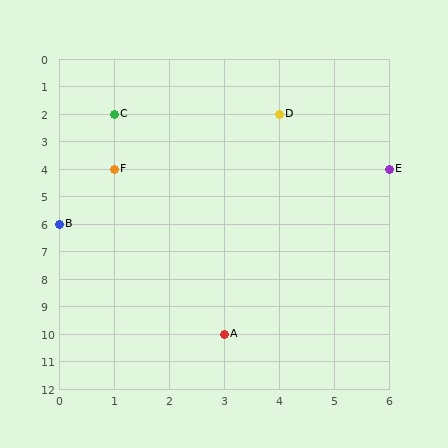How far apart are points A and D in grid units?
Points A and D are 1 column and 8 rows apart (about 8.1 grid units diagonally).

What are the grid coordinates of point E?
Point E is at grid coordinates (6, 4).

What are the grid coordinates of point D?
Point D is at grid coordinates (4, 2).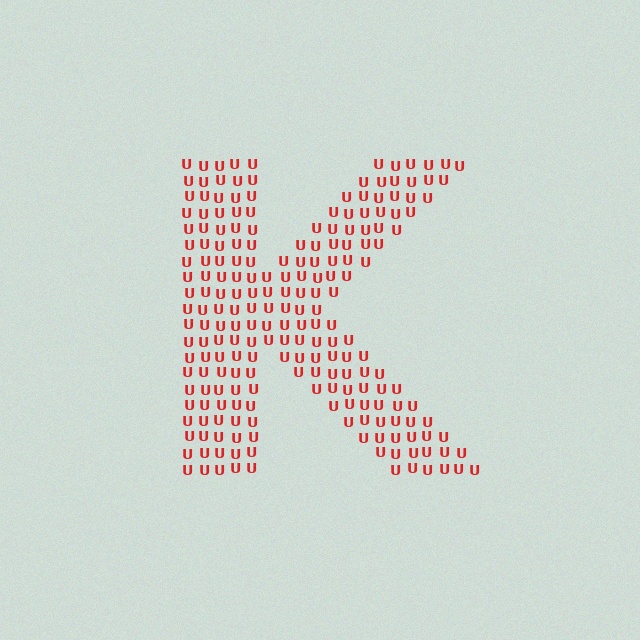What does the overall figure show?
The overall figure shows the letter K.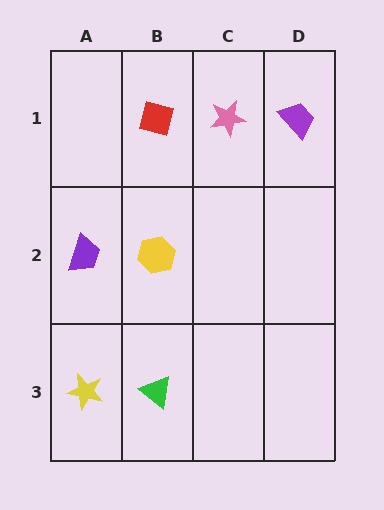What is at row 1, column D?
A purple trapezoid.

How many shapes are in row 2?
2 shapes.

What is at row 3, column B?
A green triangle.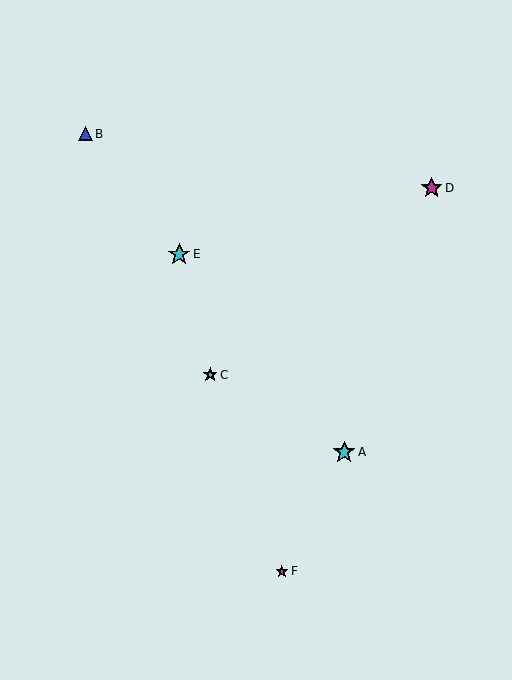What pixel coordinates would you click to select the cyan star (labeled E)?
Click at (179, 254) to select the cyan star E.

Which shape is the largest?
The cyan star (labeled A) is the largest.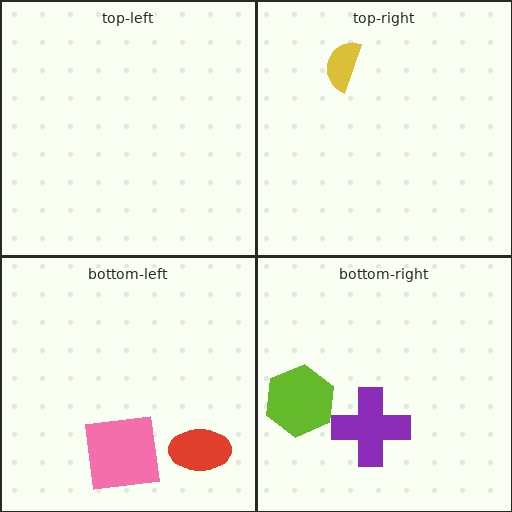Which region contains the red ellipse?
The bottom-left region.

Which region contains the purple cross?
The bottom-right region.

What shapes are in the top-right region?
The yellow semicircle.